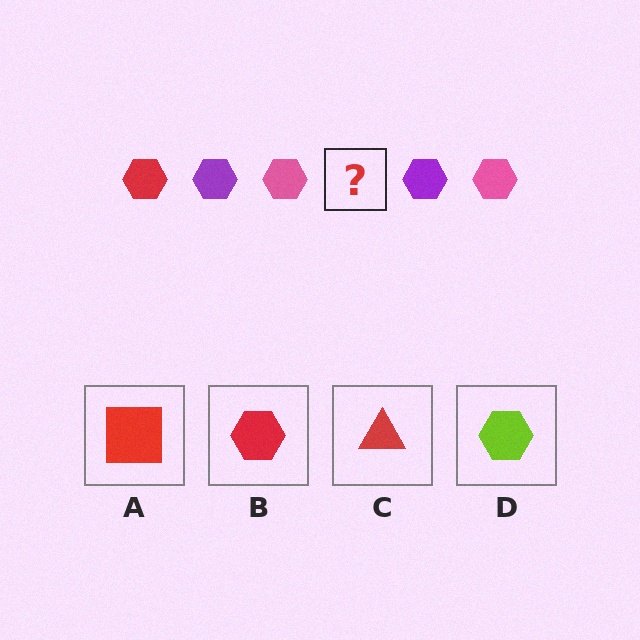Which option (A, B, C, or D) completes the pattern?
B.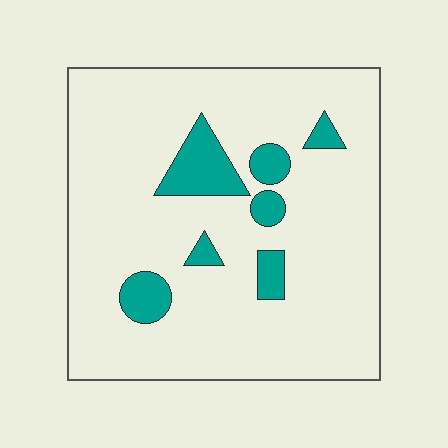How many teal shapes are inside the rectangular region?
7.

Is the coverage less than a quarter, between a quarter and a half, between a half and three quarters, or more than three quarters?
Less than a quarter.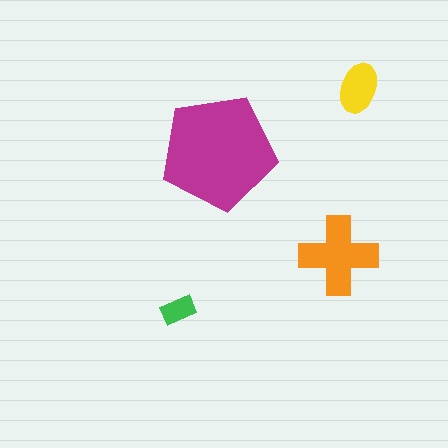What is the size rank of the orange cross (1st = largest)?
2nd.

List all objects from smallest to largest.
The green rectangle, the yellow ellipse, the orange cross, the magenta pentagon.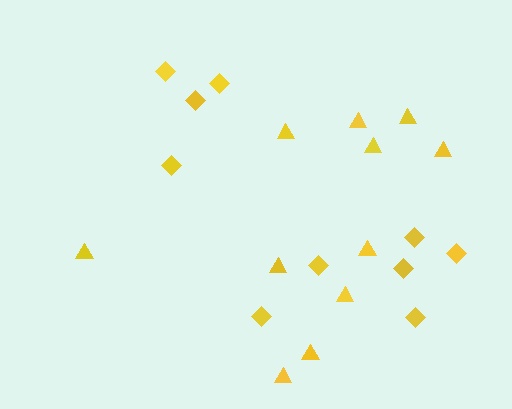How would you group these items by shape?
There are 2 groups: one group of diamonds (10) and one group of triangles (11).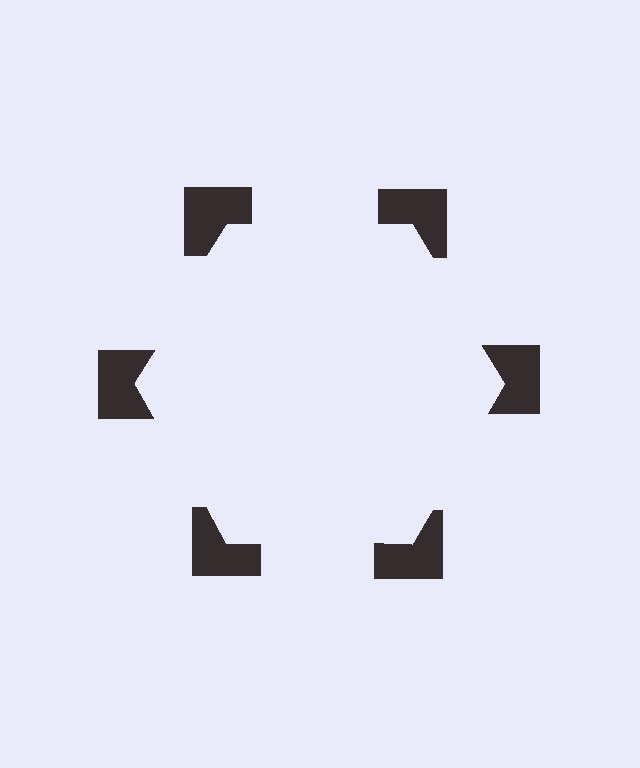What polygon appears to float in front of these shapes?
An illusory hexagon — its edges are inferred from the aligned wedge cuts in the notched squares, not physically drawn.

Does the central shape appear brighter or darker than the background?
It typically appears slightly brighter than the background, even though no actual brightness change is drawn.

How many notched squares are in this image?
There are 6 — one at each vertex of the illusory hexagon.